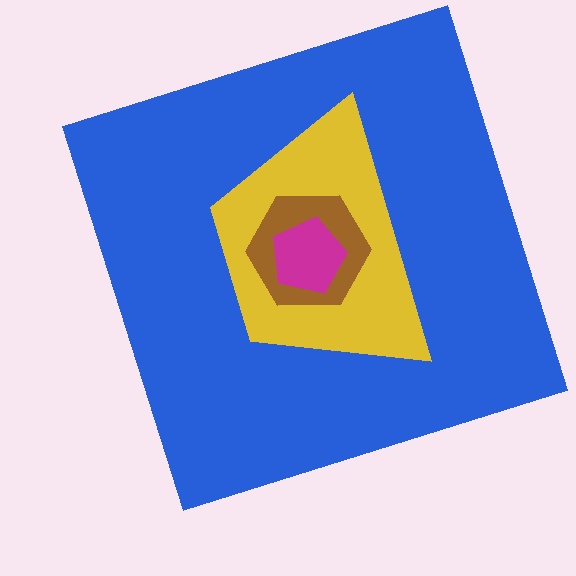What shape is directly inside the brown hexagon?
The magenta pentagon.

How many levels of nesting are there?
4.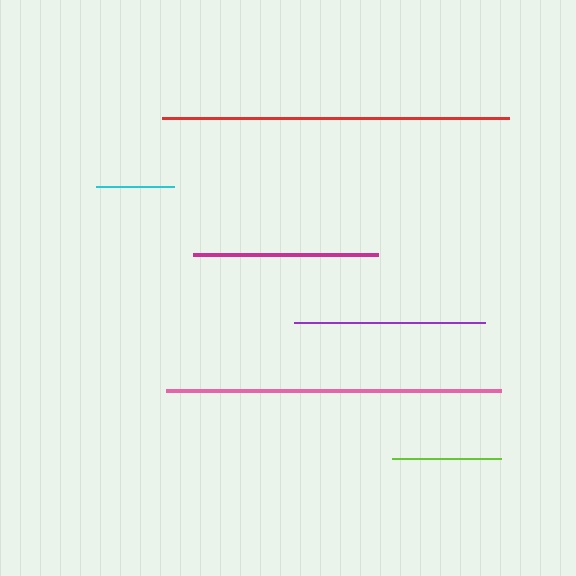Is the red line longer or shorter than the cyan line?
The red line is longer than the cyan line.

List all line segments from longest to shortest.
From longest to shortest: red, pink, purple, magenta, lime, cyan.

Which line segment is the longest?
The red line is the longest at approximately 347 pixels.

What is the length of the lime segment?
The lime segment is approximately 108 pixels long.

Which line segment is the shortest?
The cyan line is the shortest at approximately 78 pixels.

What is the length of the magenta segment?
The magenta segment is approximately 186 pixels long.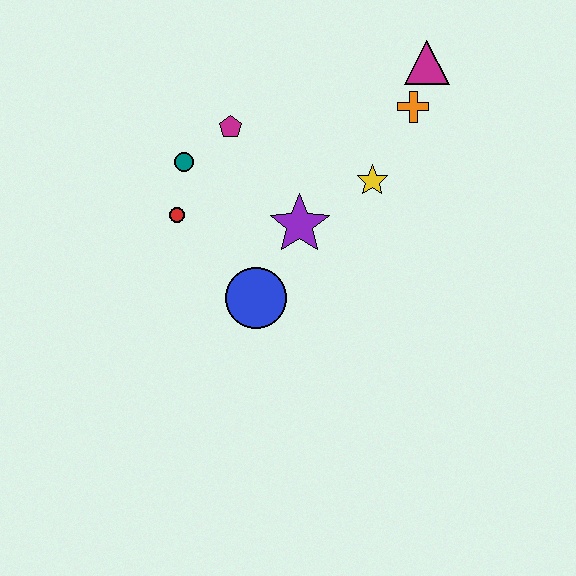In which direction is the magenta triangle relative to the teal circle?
The magenta triangle is to the right of the teal circle.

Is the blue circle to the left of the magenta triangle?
Yes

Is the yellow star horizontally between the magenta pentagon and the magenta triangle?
Yes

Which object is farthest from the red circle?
The magenta triangle is farthest from the red circle.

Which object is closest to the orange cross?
The magenta triangle is closest to the orange cross.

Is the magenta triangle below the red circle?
No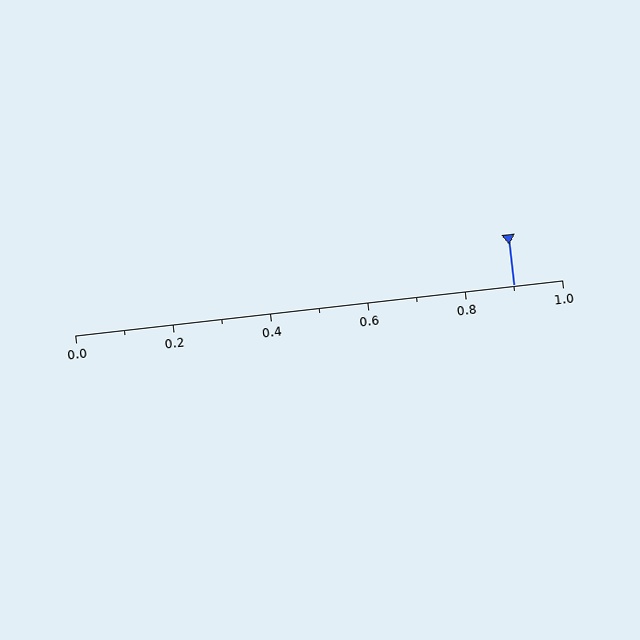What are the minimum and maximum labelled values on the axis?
The axis runs from 0.0 to 1.0.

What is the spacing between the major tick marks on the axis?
The major ticks are spaced 0.2 apart.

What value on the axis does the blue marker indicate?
The marker indicates approximately 0.9.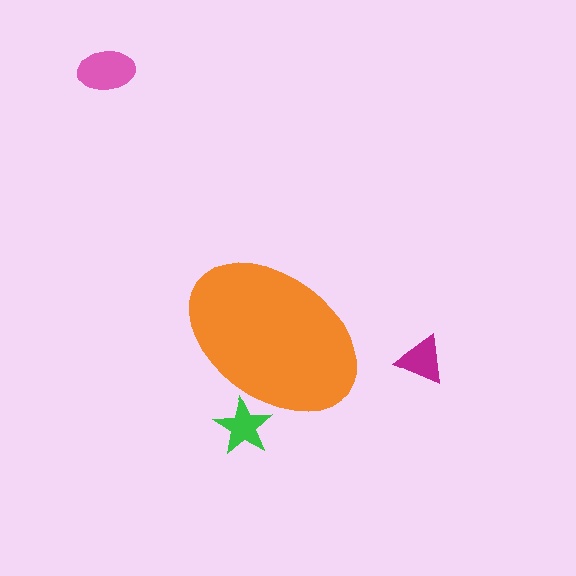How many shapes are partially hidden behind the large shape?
1 shape is partially hidden.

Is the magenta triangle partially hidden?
No, the magenta triangle is fully visible.